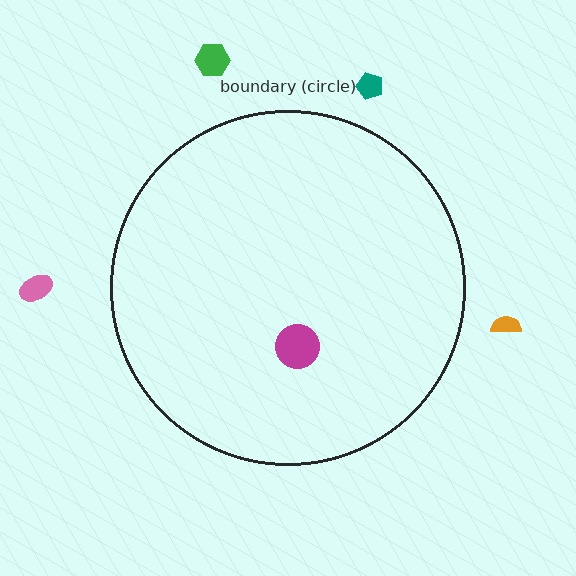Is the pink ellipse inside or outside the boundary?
Outside.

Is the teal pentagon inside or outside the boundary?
Outside.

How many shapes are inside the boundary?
1 inside, 4 outside.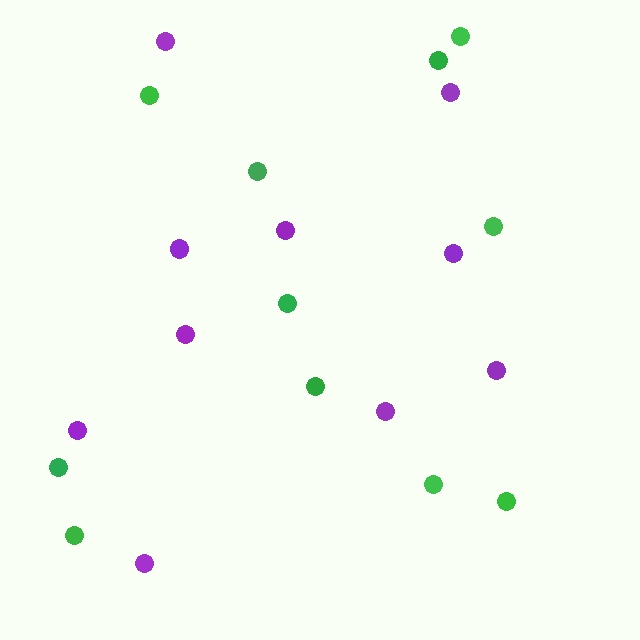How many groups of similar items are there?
There are 2 groups: one group of green circles (11) and one group of purple circles (10).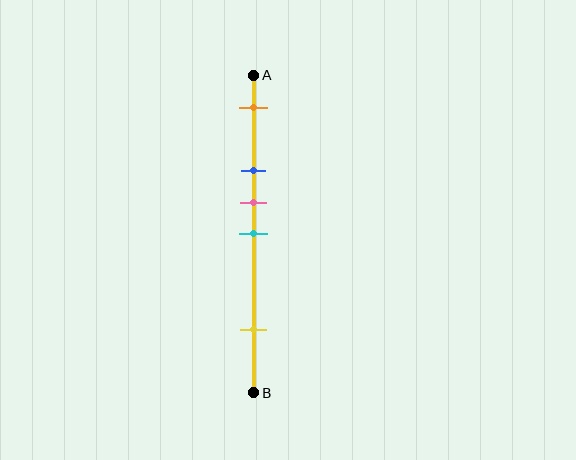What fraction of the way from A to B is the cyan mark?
The cyan mark is approximately 50% (0.5) of the way from A to B.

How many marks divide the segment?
There are 5 marks dividing the segment.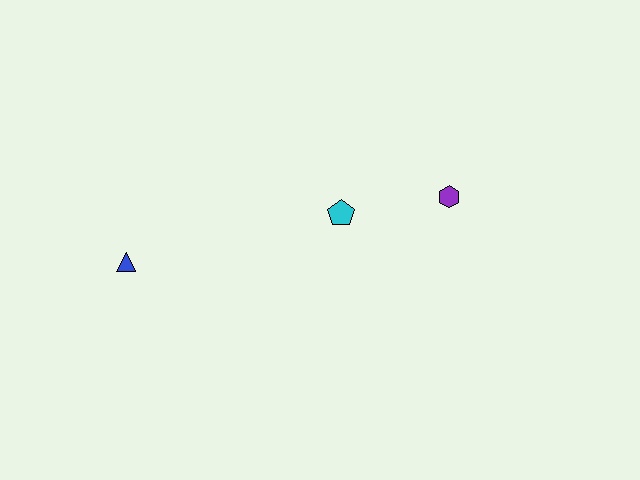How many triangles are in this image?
There is 1 triangle.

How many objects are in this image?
There are 3 objects.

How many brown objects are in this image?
There are no brown objects.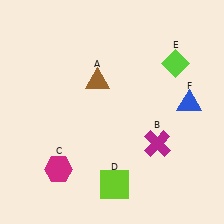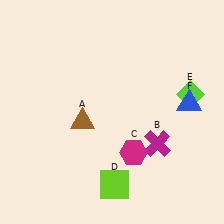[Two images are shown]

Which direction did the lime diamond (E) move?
The lime diamond (E) moved down.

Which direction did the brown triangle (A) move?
The brown triangle (A) moved down.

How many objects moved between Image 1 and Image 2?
3 objects moved between the two images.